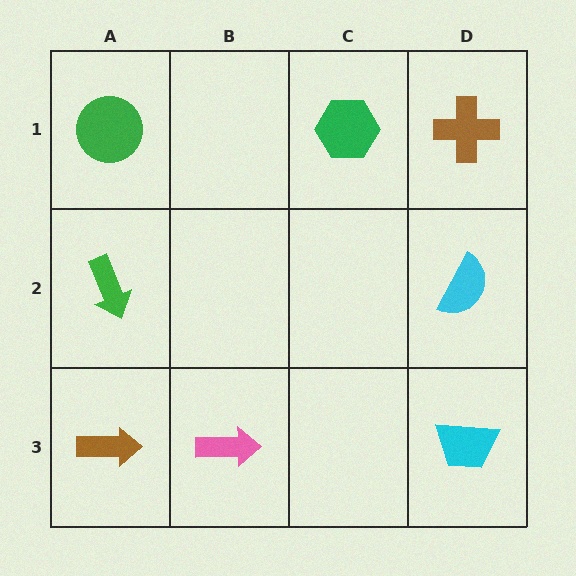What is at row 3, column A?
A brown arrow.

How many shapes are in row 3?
3 shapes.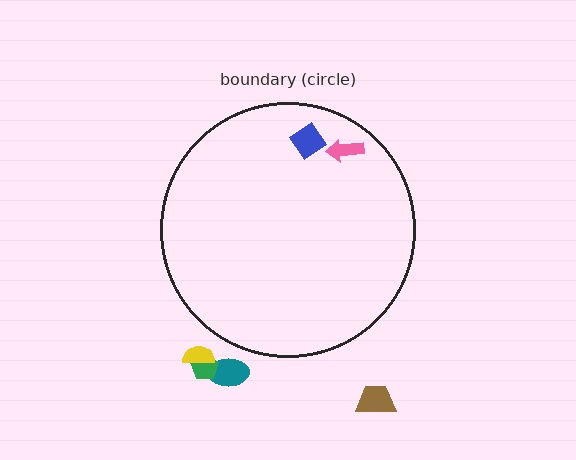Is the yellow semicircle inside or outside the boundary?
Outside.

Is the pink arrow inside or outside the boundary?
Inside.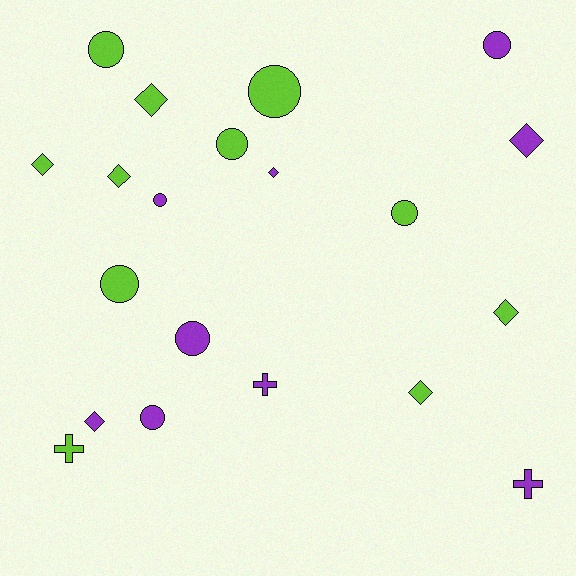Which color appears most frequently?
Lime, with 11 objects.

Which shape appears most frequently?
Circle, with 9 objects.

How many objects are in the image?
There are 20 objects.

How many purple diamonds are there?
There are 3 purple diamonds.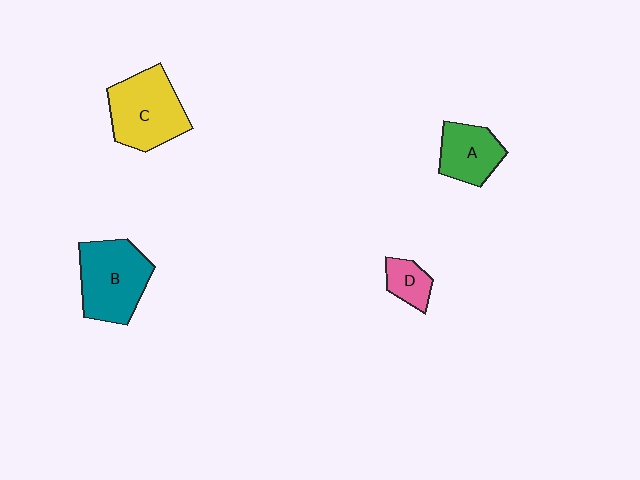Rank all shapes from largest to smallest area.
From largest to smallest: C (yellow), B (teal), A (green), D (pink).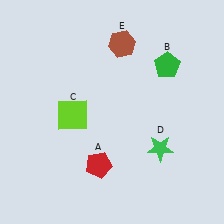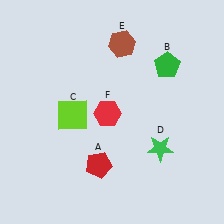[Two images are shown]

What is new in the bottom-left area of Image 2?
A red hexagon (F) was added in the bottom-left area of Image 2.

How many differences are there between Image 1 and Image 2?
There is 1 difference between the two images.